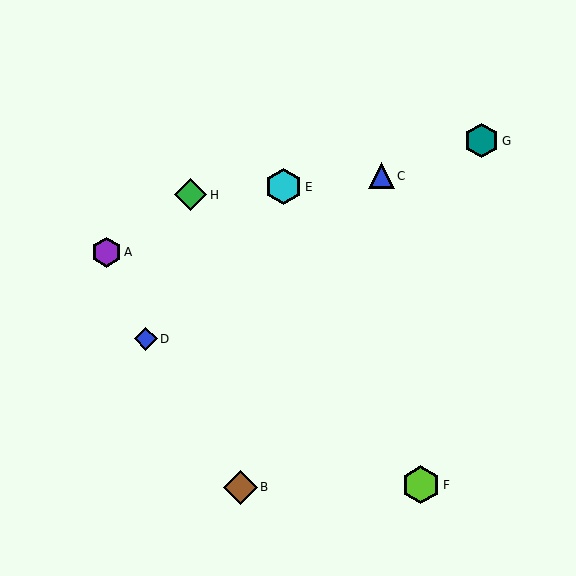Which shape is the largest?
The lime hexagon (labeled F) is the largest.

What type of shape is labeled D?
Shape D is a blue diamond.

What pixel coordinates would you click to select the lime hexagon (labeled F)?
Click at (421, 485) to select the lime hexagon F.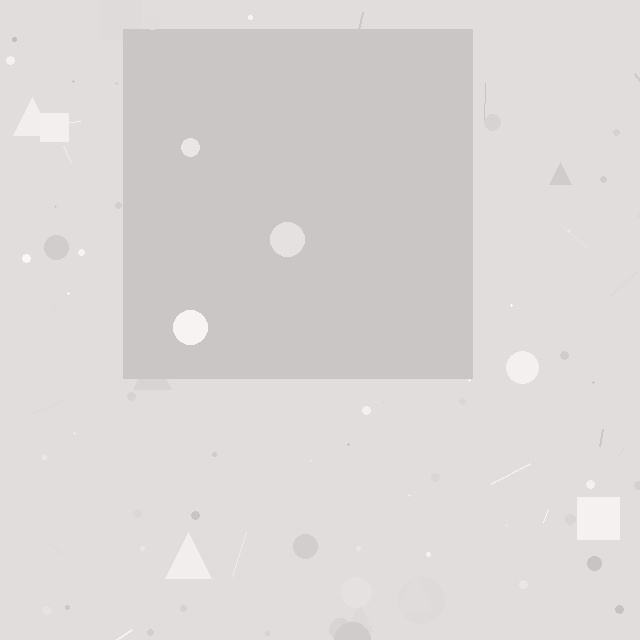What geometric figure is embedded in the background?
A square is embedded in the background.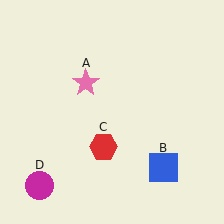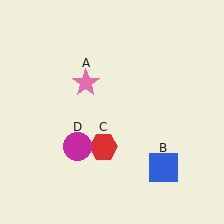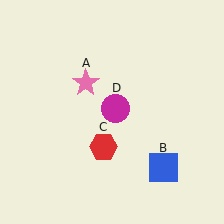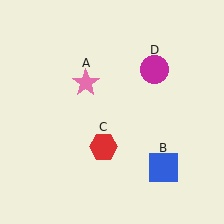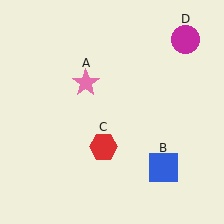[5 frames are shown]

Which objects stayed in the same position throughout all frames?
Pink star (object A) and blue square (object B) and red hexagon (object C) remained stationary.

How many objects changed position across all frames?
1 object changed position: magenta circle (object D).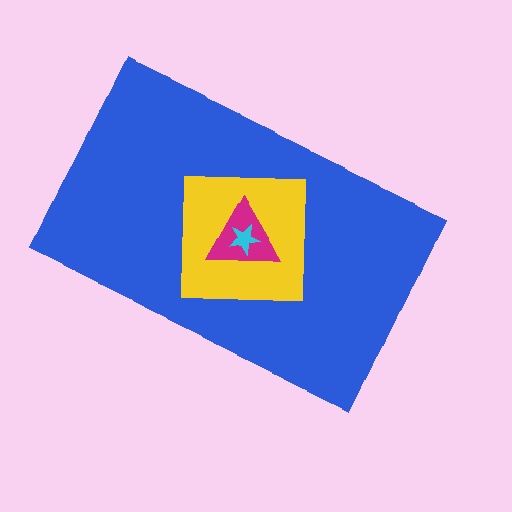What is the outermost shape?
The blue rectangle.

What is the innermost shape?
The cyan star.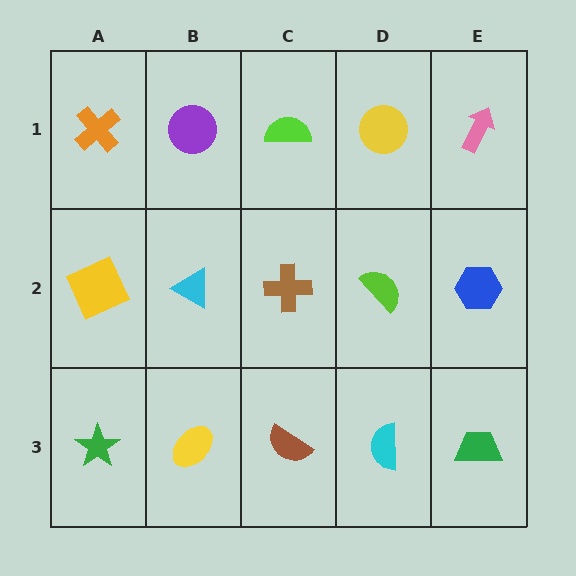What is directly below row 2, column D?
A cyan semicircle.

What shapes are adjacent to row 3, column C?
A brown cross (row 2, column C), a yellow ellipse (row 3, column B), a cyan semicircle (row 3, column D).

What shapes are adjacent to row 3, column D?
A lime semicircle (row 2, column D), a brown semicircle (row 3, column C), a green trapezoid (row 3, column E).